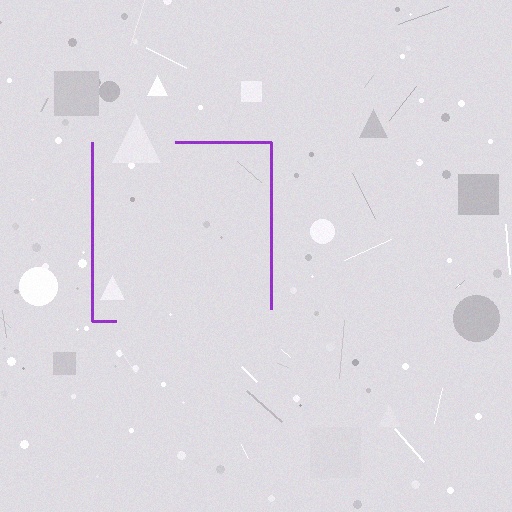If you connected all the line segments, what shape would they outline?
They would outline a square.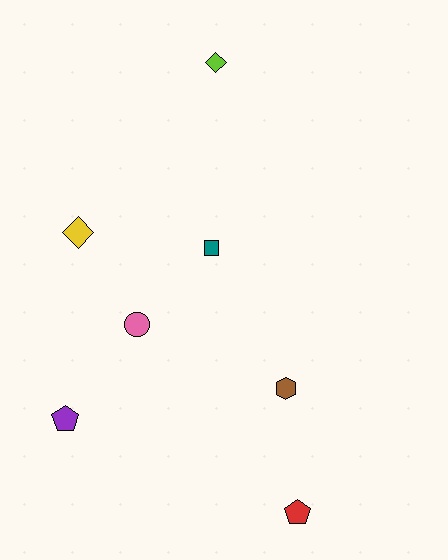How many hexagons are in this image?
There is 1 hexagon.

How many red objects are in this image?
There is 1 red object.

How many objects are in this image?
There are 7 objects.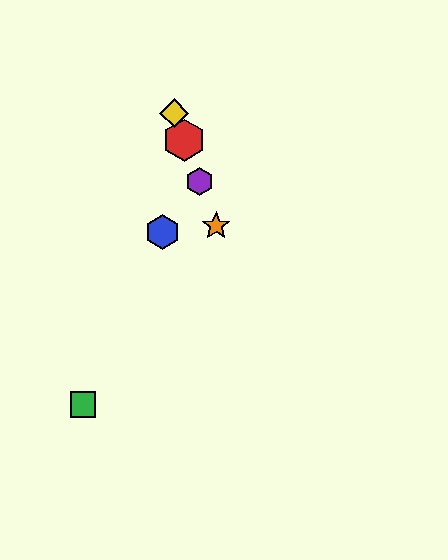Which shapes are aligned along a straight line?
The red hexagon, the yellow diamond, the purple hexagon, the orange star are aligned along a straight line.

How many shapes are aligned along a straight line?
4 shapes (the red hexagon, the yellow diamond, the purple hexagon, the orange star) are aligned along a straight line.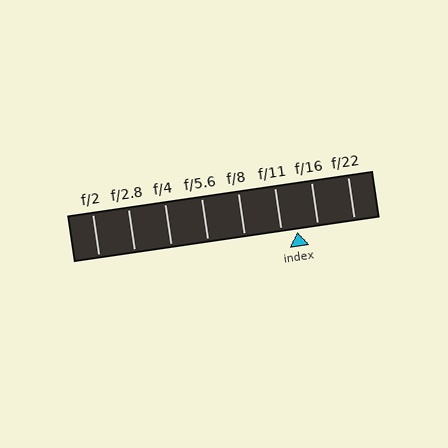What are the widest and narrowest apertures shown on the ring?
The widest aperture shown is f/2 and the narrowest is f/22.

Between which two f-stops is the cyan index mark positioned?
The index mark is between f/11 and f/16.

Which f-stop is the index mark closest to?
The index mark is closest to f/11.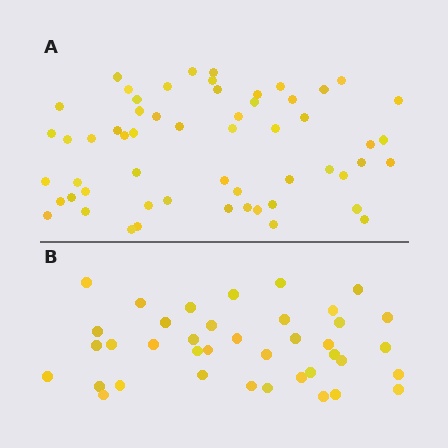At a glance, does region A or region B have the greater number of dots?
Region A (the top region) has more dots.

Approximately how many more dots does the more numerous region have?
Region A has approximately 20 more dots than region B.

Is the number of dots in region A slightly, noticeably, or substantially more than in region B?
Region A has substantially more. The ratio is roughly 1.5 to 1.